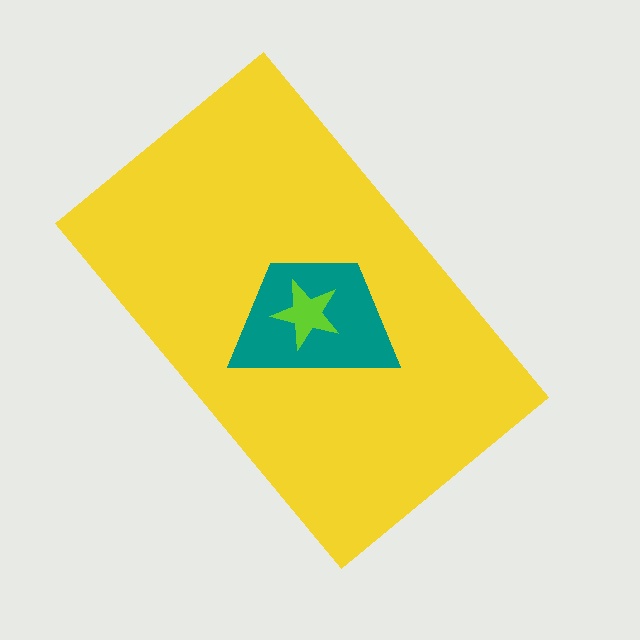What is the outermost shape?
The yellow rectangle.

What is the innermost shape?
The lime star.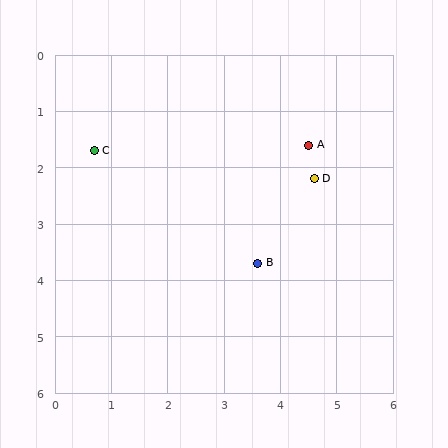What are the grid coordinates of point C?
Point C is at approximately (0.7, 1.7).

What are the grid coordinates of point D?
Point D is at approximately (4.6, 2.2).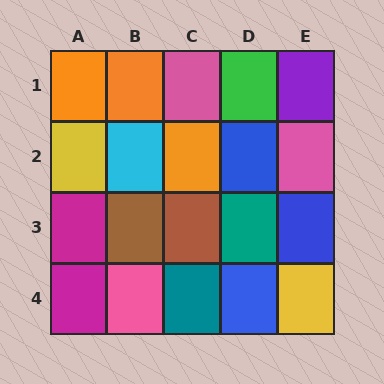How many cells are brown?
2 cells are brown.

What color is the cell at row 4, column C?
Teal.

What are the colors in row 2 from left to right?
Yellow, cyan, orange, blue, pink.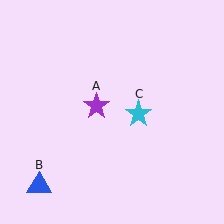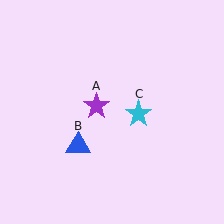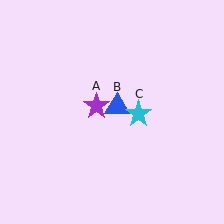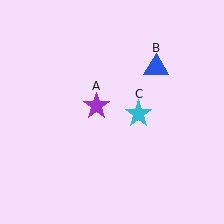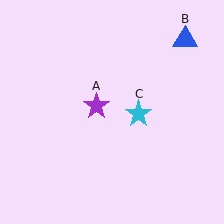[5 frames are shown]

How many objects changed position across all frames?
1 object changed position: blue triangle (object B).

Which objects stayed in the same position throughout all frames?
Purple star (object A) and cyan star (object C) remained stationary.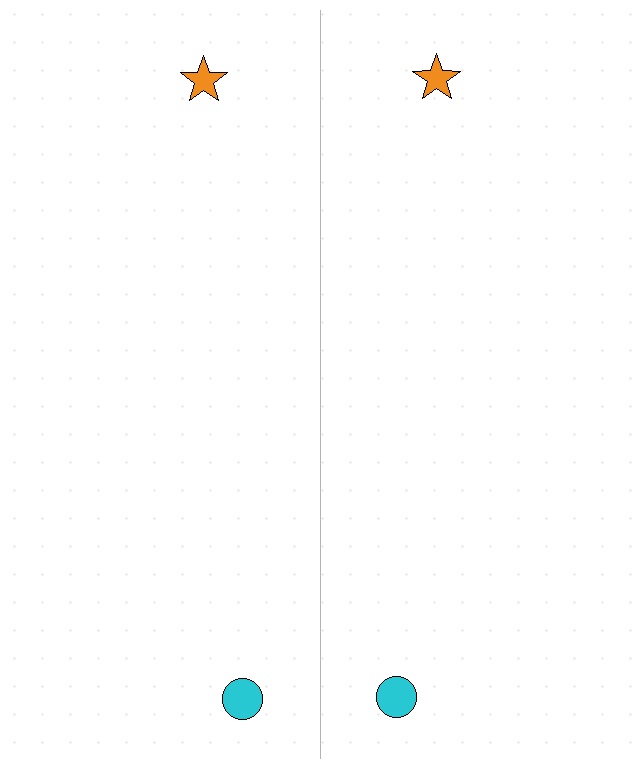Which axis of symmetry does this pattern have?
The pattern has a vertical axis of symmetry running through the center of the image.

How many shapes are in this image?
There are 4 shapes in this image.